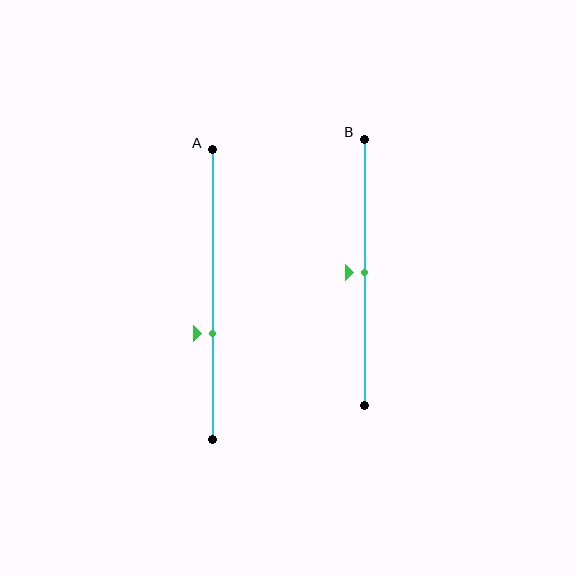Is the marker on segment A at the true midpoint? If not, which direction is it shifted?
No, the marker on segment A is shifted downward by about 13% of the segment length.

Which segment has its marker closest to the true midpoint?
Segment B has its marker closest to the true midpoint.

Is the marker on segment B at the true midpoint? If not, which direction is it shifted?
Yes, the marker on segment B is at the true midpoint.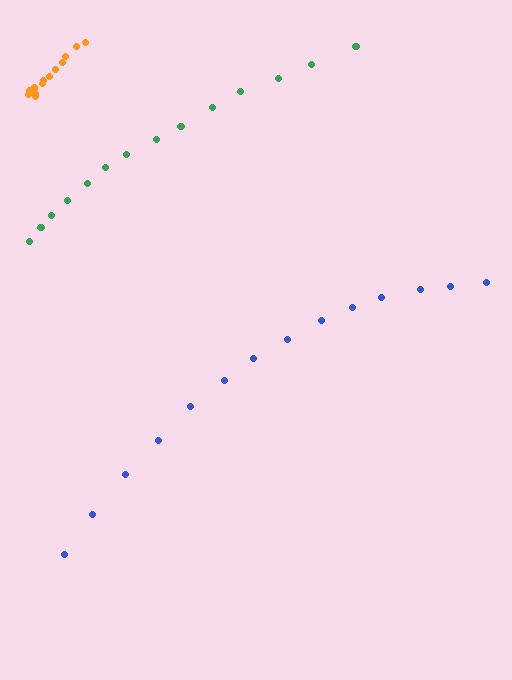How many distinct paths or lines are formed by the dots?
There are 3 distinct paths.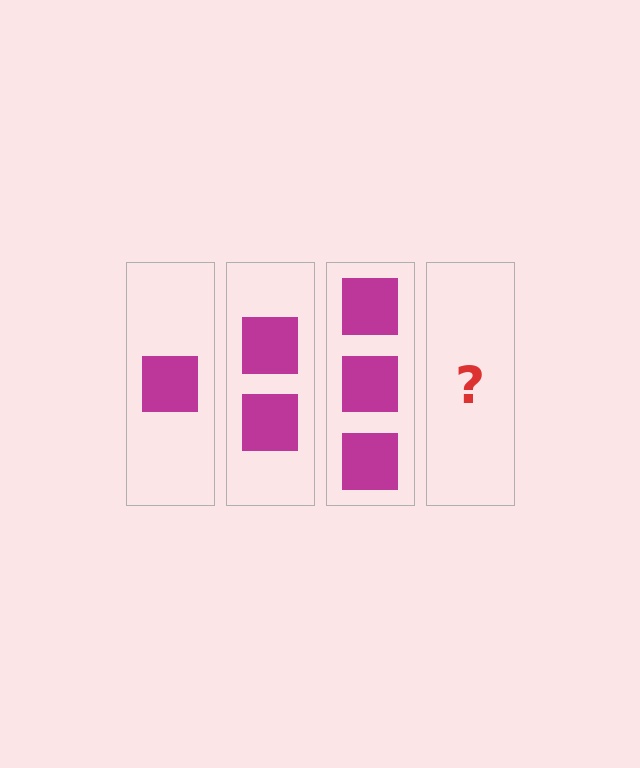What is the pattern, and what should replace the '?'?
The pattern is that each step adds one more square. The '?' should be 4 squares.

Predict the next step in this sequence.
The next step is 4 squares.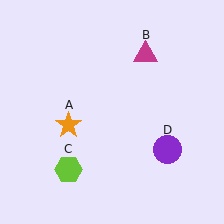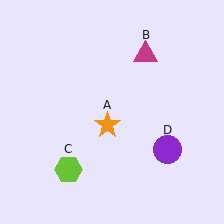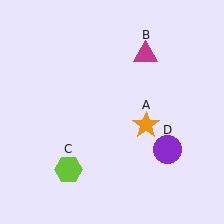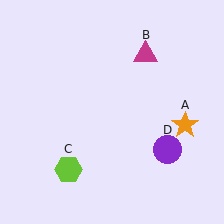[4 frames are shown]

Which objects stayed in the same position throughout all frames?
Magenta triangle (object B) and lime hexagon (object C) and purple circle (object D) remained stationary.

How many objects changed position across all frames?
1 object changed position: orange star (object A).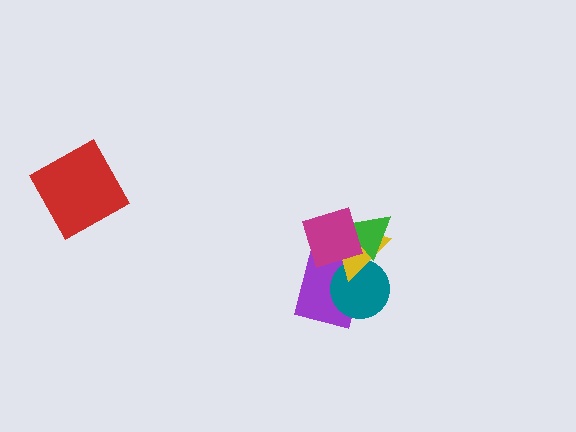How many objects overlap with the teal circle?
2 objects overlap with the teal circle.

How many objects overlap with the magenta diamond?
3 objects overlap with the magenta diamond.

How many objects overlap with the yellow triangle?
4 objects overlap with the yellow triangle.